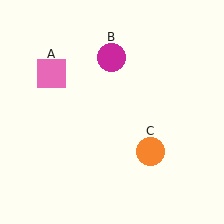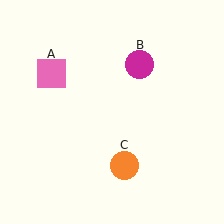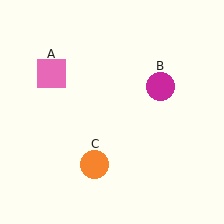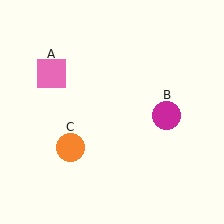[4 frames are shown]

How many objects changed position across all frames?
2 objects changed position: magenta circle (object B), orange circle (object C).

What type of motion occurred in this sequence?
The magenta circle (object B), orange circle (object C) rotated clockwise around the center of the scene.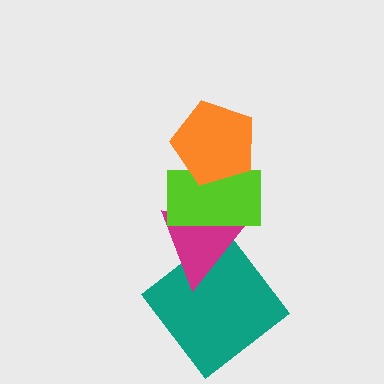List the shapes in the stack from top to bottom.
From top to bottom: the orange pentagon, the lime rectangle, the magenta triangle, the teal diamond.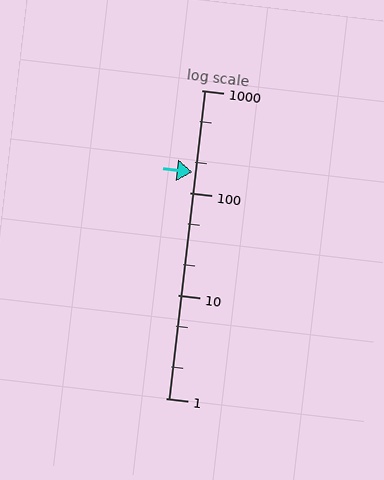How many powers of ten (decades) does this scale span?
The scale spans 3 decades, from 1 to 1000.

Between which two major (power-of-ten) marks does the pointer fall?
The pointer is between 100 and 1000.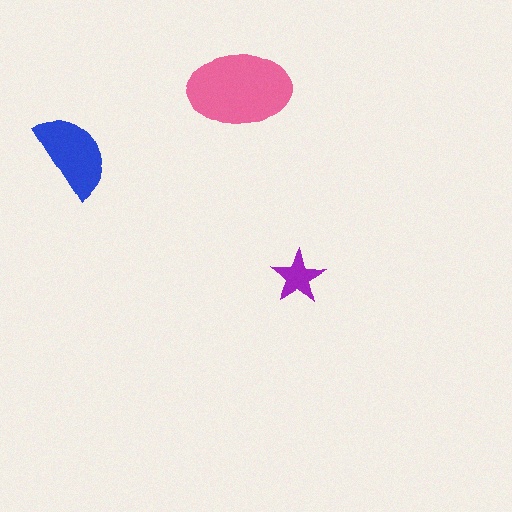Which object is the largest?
The pink ellipse.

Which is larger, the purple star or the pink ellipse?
The pink ellipse.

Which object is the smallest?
The purple star.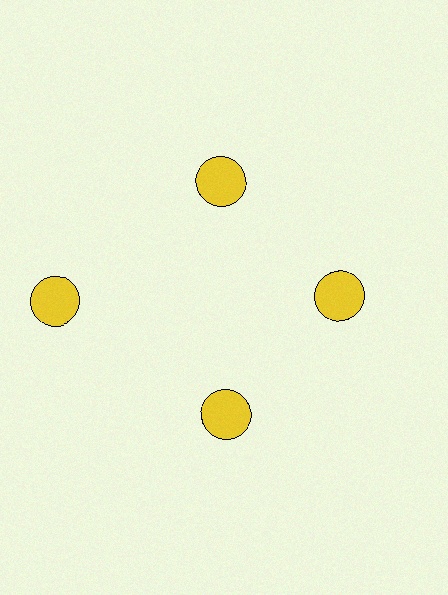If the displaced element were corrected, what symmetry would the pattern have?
It would have 4-fold rotational symmetry — the pattern would map onto itself every 90 degrees.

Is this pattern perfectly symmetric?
No. The 4 yellow circles are arranged in a ring, but one element near the 9 o'clock position is pushed outward from the center, breaking the 4-fold rotational symmetry.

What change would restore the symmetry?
The symmetry would be restored by moving it inward, back onto the ring so that all 4 circles sit at equal angles and equal distance from the center.